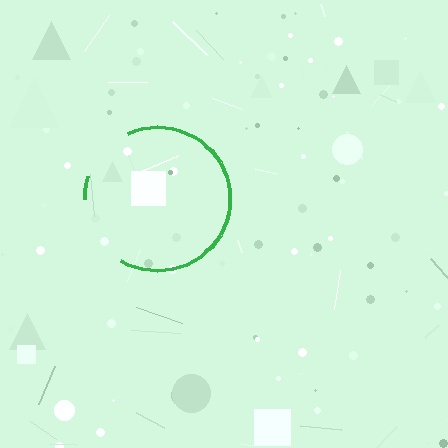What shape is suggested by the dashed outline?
The dashed outline suggests a circle.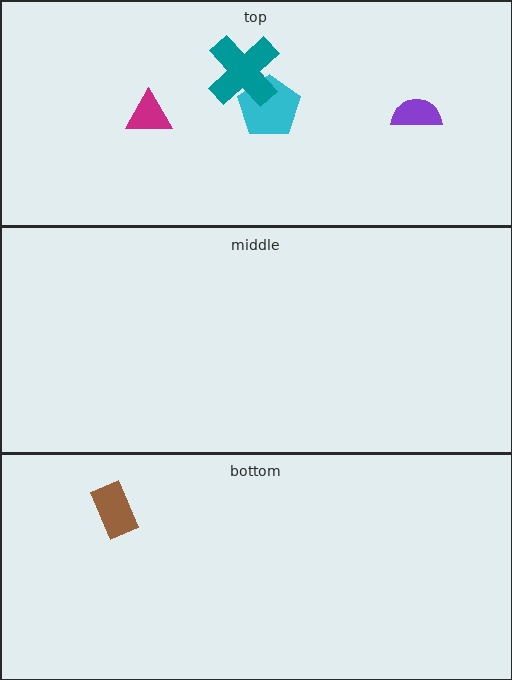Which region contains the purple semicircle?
The top region.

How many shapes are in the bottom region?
1.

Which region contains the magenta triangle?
The top region.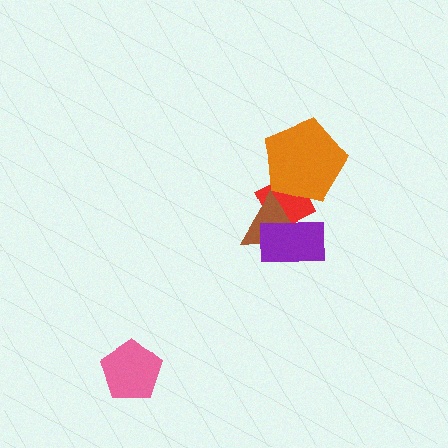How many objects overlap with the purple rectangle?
2 objects overlap with the purple rectangle.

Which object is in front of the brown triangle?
The purple rectangle is in front of the brown triangle.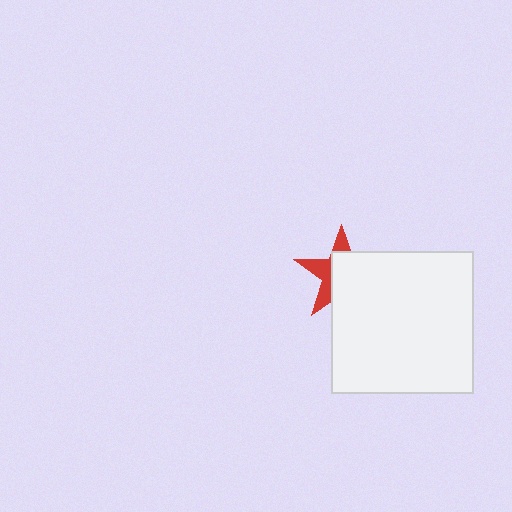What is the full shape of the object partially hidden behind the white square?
The partially hidden object is a red star.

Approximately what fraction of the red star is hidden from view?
Roughly 61% of the red star is hidden behind the white square.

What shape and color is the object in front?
The object in front is a white square.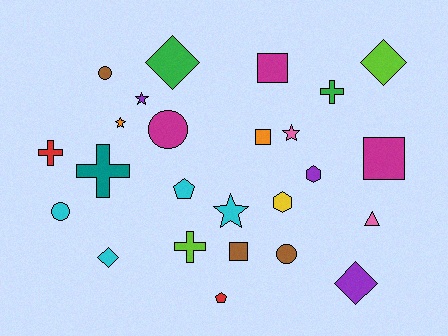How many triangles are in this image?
There is 1 triangle.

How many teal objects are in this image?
There is 1 teal object.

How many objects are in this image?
There are 25 objects.